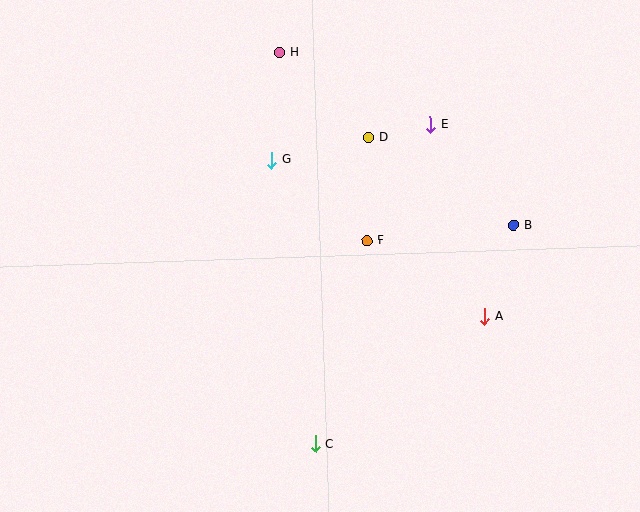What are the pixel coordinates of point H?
Point H is at (280, 52).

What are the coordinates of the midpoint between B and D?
The midpoint between B and D is at (441, 181).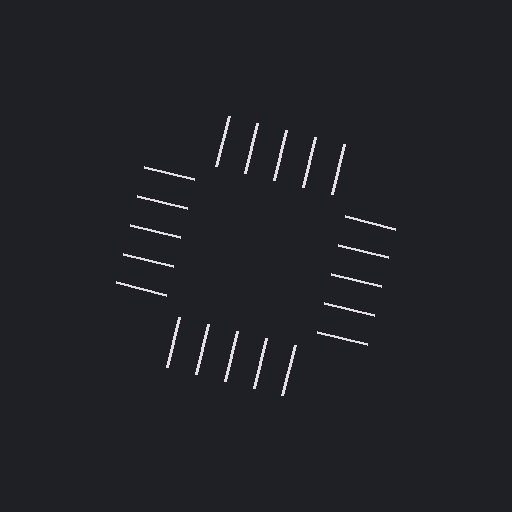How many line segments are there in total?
20 — 5 along each of the 4 edges.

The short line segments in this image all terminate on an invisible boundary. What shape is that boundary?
An illusory square — the line segments terminate on its edges but no continuous stroke is drawn.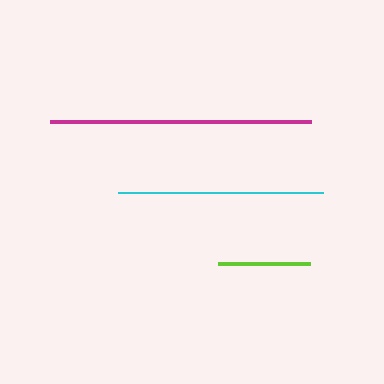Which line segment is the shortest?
The lime line is the shortest at approximately 92 pixels.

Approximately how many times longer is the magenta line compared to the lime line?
The magenta line is approximately 2.8 times the length of the lime line.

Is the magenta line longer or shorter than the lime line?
The magenta line is longer than the lime line.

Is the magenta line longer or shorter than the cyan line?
The magenta line is longer than the cyan line.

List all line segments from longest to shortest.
From longest to shortest: magenta, cyan, lime.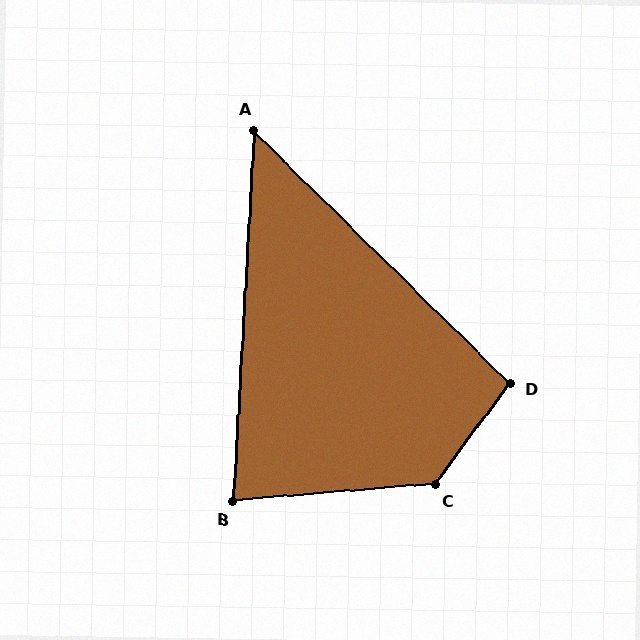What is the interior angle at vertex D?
Approximately 98 degrees (obtuse).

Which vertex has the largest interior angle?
C, at approximately 131 degrees.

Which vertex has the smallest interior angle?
A, at approximately 49 degrees.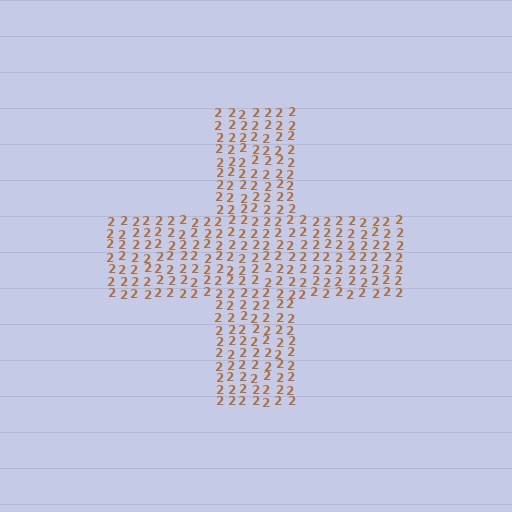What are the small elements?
The small elements are digit 2's.